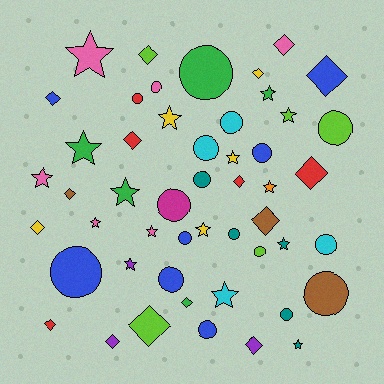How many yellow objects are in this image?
There are 5 yellow objects.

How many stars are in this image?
There are 16 stars.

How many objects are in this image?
There are 50 objects.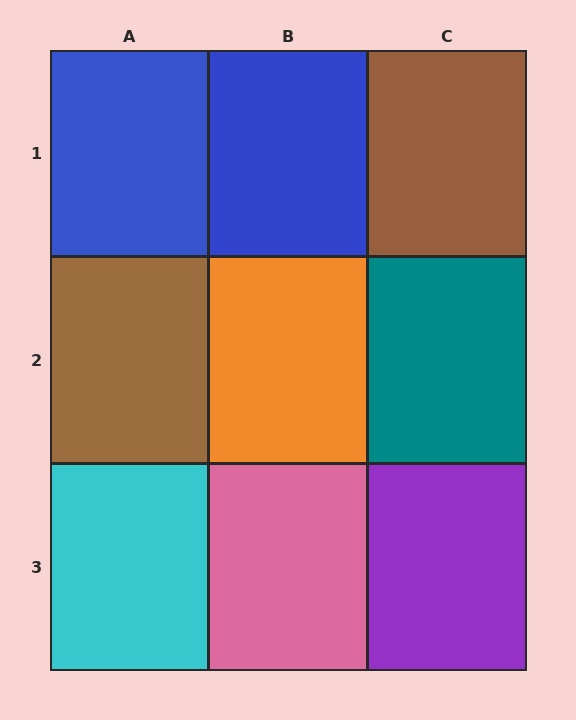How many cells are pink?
1 cell is pink.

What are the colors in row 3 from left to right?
Cyan, pink, purple.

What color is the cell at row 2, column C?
Teal.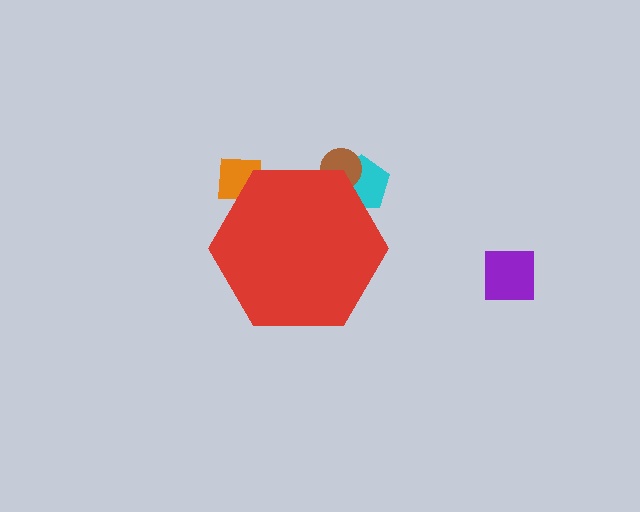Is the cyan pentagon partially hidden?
Yes, the cyan pentagon is partially hidden behind the red hexagon.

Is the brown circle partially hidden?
Yes, the brown circle is partially hidden behind the red hexagon.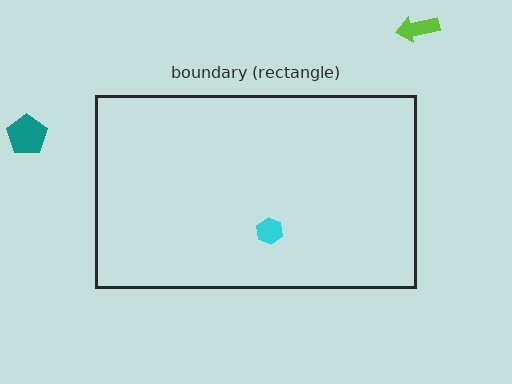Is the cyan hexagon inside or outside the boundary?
Inside.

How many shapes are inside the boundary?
1 inside, 2 outside.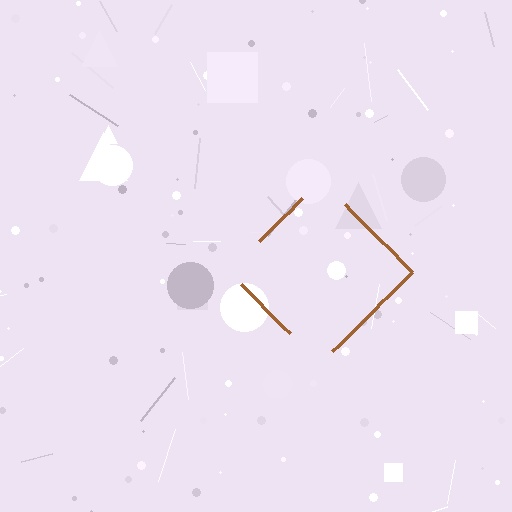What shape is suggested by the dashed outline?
The dashed outline suggests a diamond.